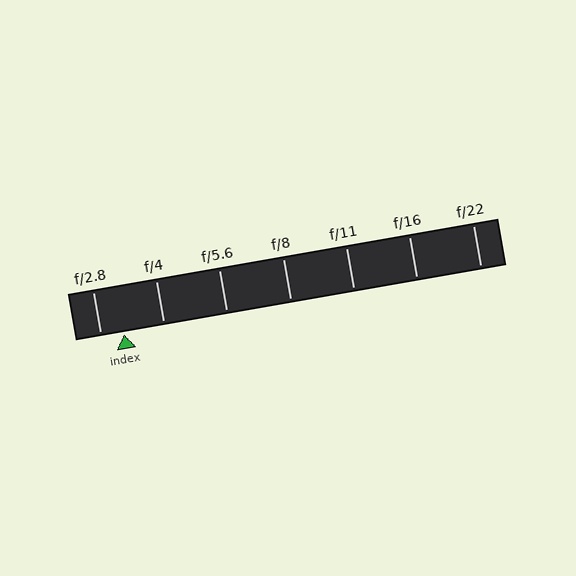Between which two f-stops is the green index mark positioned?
The index mark is between f/2.8 and f/4.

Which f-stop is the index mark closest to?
The index mark is closest to f/2.8.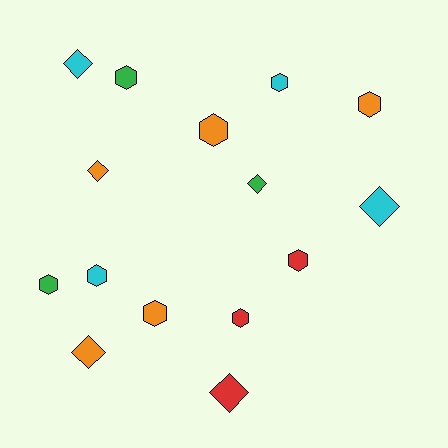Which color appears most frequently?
Orange, with 5 objects.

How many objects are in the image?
There are 15 objects.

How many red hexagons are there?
There are 2 red hexagons.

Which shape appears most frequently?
Hexagon, with 9 objects.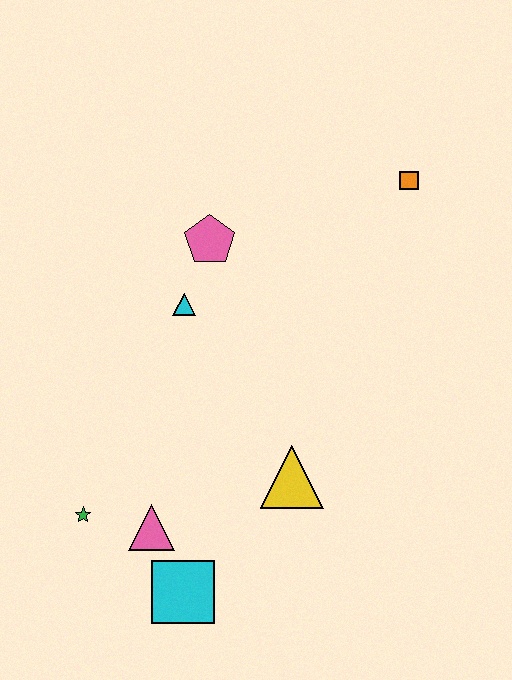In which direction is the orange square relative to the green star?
The orange square is above the green star.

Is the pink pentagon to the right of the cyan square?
Yes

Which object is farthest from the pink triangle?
The orange square is farthest from the pink triangle.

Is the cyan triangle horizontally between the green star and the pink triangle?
No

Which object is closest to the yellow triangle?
The pink triangle is closest to the yellow triangle.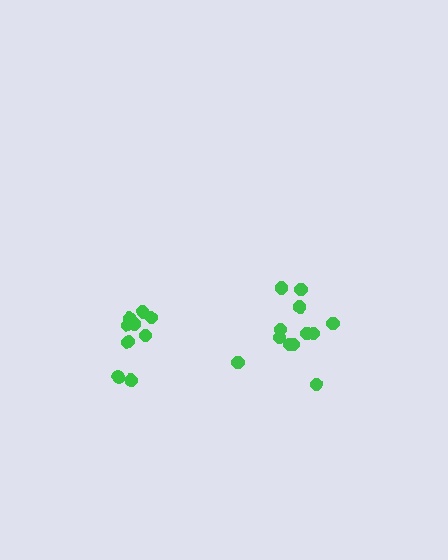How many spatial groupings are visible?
There are 2 spatial groupings.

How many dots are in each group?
Group 1: 12 dots, Group 2: 9 dots (21 total).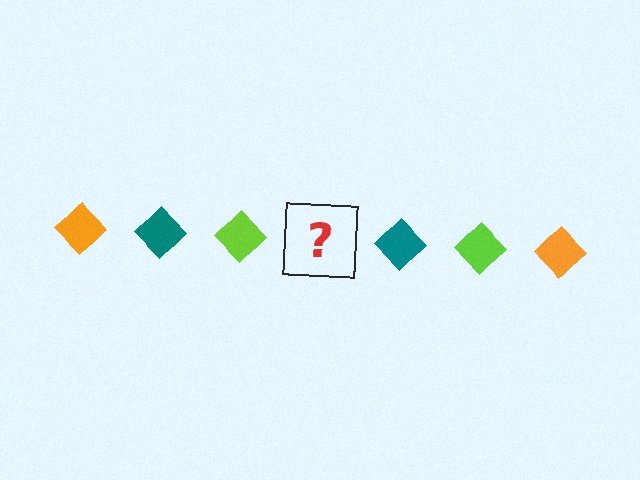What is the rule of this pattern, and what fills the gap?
The rule is that the pattern cycles through orange, teal, lime diamonds. The gap should be filled with an orange diamond.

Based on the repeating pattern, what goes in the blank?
The blank should be an orange diamond.